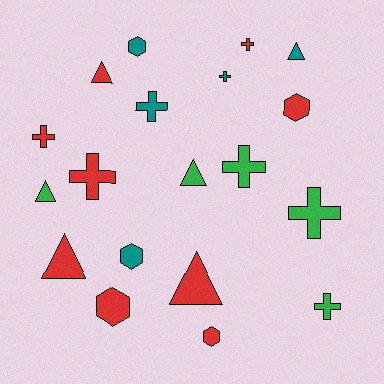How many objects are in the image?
There are 19 objects.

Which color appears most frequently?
Red, with 9 objects.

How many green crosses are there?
There are 3 green crosses.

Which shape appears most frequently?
Cross, with 8 objects.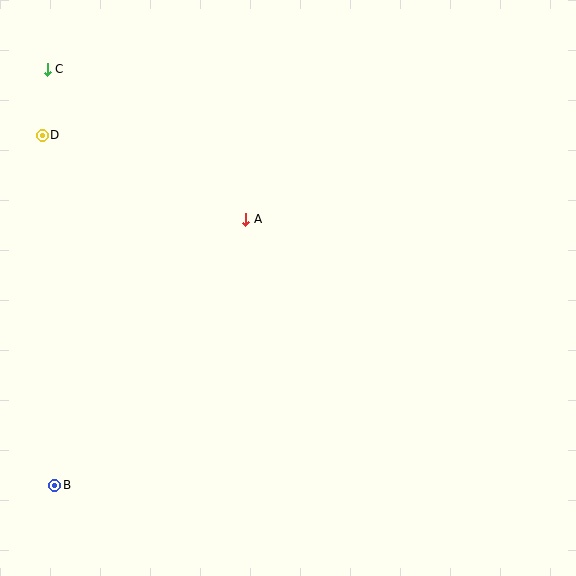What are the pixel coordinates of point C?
Point C is at (47, 69).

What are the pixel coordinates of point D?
Point D is at (42, 135).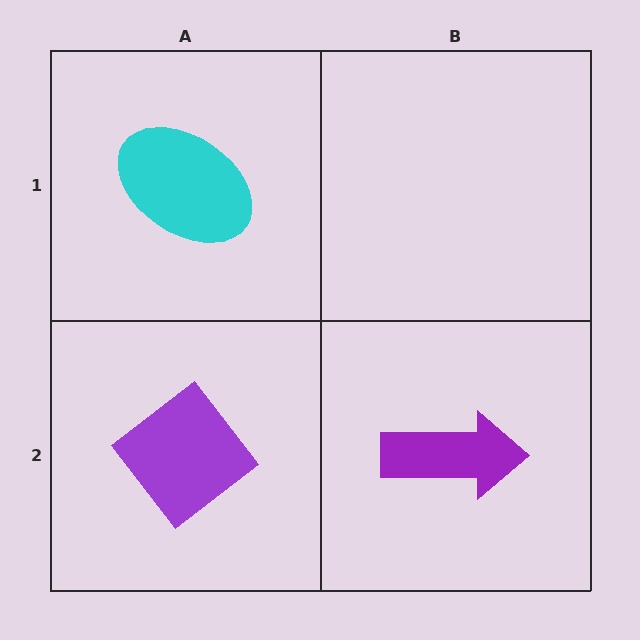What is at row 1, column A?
A cyan ellipse.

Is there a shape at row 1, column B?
No, that cell is empty.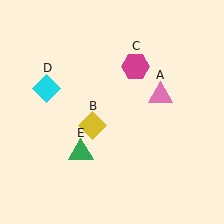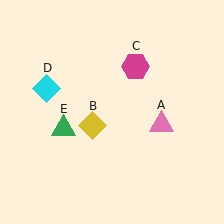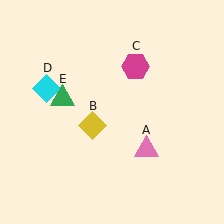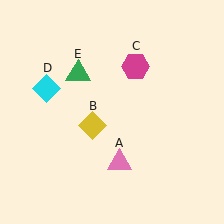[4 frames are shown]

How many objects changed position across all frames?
2 objects changed position: pink triangle (object A), green triangle (object E).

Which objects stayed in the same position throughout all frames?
Yellow diamond (object B) and magenta hexagon (object C) and cyan diamond (object D) remained stationary.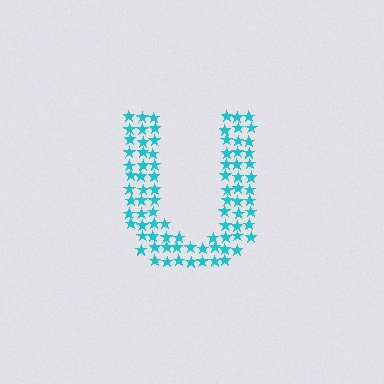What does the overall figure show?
The overall figure shows the letter U.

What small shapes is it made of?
It is made of small stars.